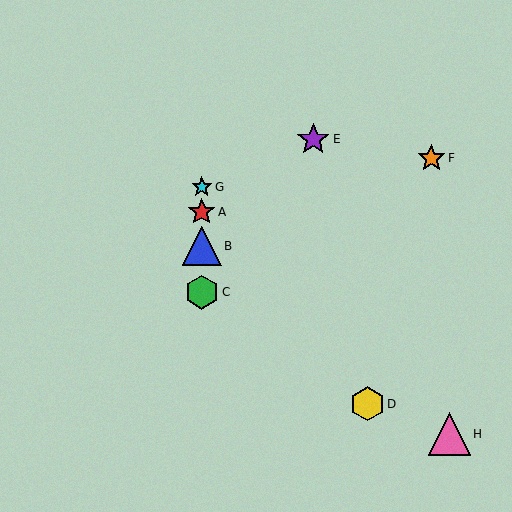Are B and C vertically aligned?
Yes, both are at x≈202.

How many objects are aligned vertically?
4 objects (A, B, C, G) are aligned vertically.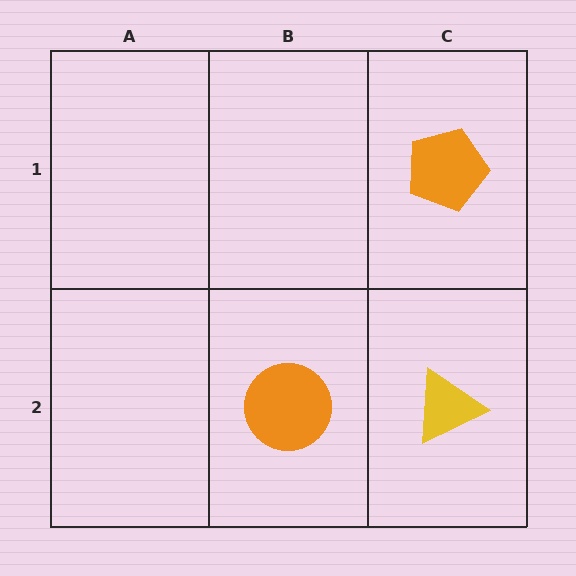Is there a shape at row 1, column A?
No, that cell is empty.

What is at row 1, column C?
An orange pentagon.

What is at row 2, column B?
An orange circle.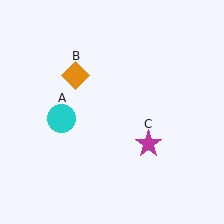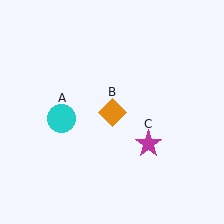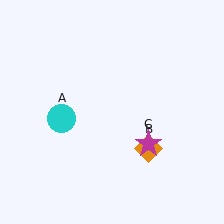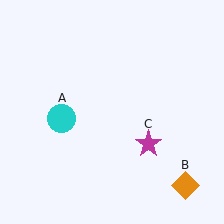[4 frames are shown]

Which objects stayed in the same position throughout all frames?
Cyan circle (object A) and magenta star (object C) remained stationary.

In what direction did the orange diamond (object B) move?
The orange diamond (object B) moved down and to the right.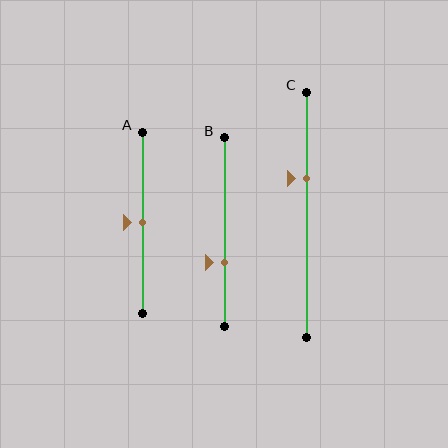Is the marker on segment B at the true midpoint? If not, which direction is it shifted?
No, the marker on segment B is shifted downward by about 16% of the segment length.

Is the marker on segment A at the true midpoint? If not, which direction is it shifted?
Yes, the marker on segment A is at the true midpoint.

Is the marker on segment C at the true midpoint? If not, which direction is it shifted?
No, the marker on segment C is shifted upward by about 15% of the segment length.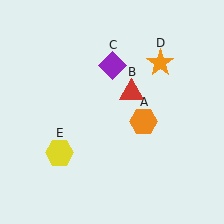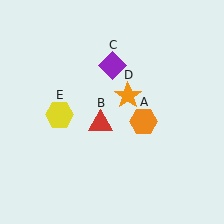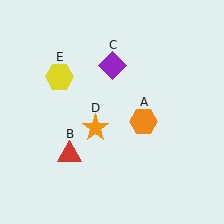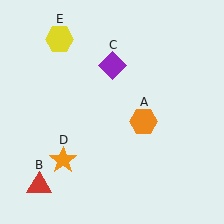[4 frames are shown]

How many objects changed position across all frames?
3 objects changed position: red triangle (object B), orange star (object D), yellow hexagon (object E).